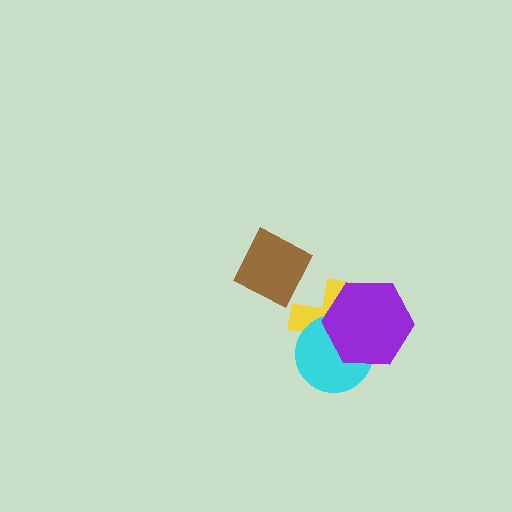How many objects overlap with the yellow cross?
2 objects overlap with the yellow cross.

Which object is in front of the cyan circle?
The purple hexagon is in front of the cyan circle.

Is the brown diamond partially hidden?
No, no other shape covers it.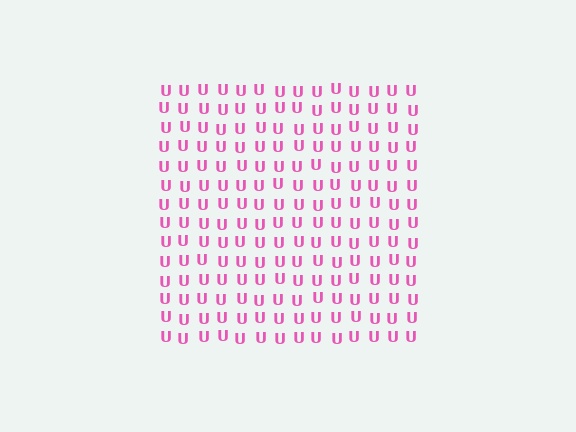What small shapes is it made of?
It is made of small letter U's.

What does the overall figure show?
The overall figure shows a square.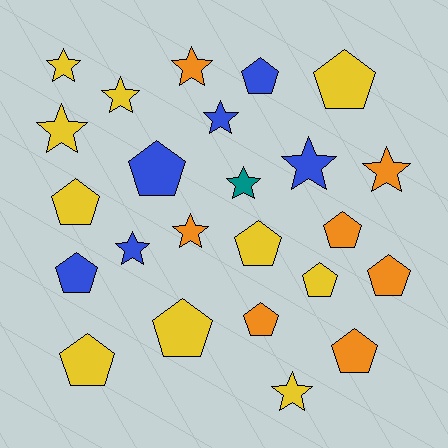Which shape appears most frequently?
Pentagon, with 13 objects.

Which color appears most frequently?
Yellow, with 10 objects.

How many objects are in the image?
There are 24 objects.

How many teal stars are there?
There is 1 teal star.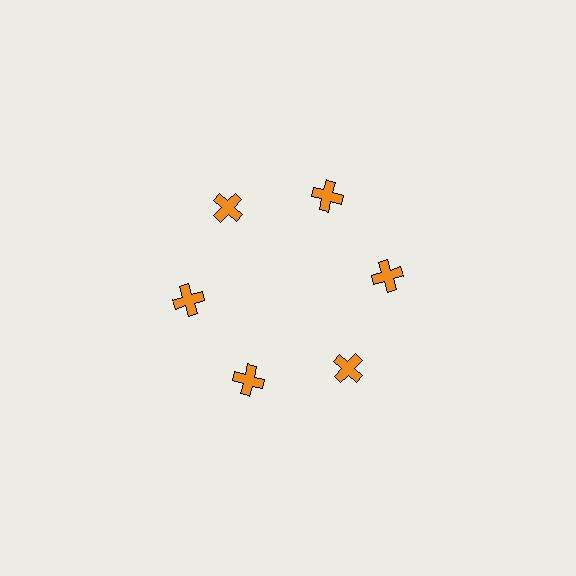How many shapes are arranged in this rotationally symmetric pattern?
There are 6 shapes, arranged in 6 groups of 1.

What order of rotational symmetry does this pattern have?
This pattern has 6-fold rotational symmetry.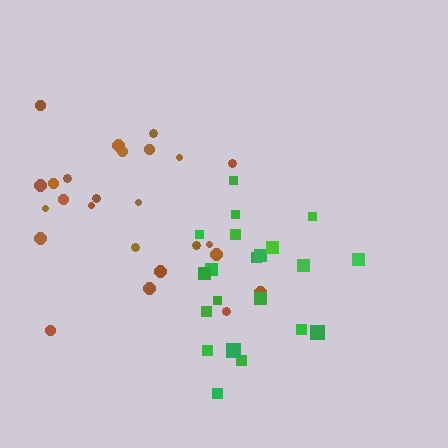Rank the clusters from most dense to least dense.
green, brown.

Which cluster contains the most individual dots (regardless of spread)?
Brown (25).